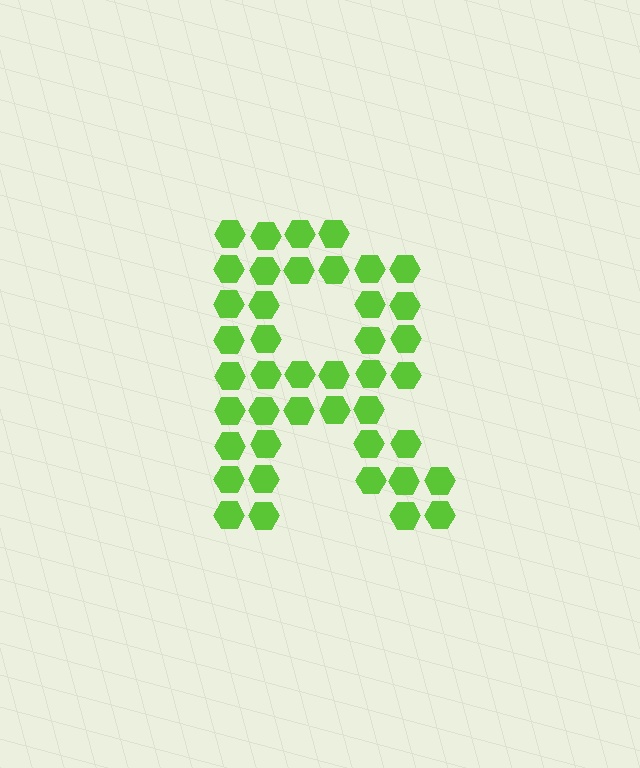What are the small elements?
The small elements are hexagons.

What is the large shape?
The large shape is the letter R.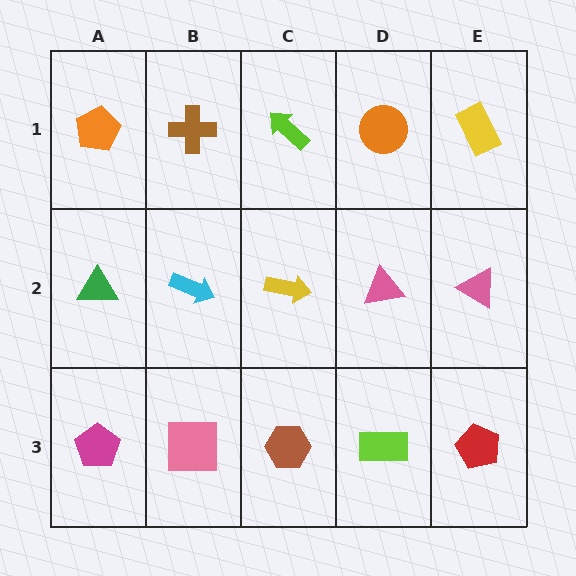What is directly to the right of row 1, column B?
A lime arrow.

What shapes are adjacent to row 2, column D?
An orange circle (row 1, column D), a lime rectangle (row 3, column D), a yellow arrow (row 2, column C), a pink triangle (row 2, column E).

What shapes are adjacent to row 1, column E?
A pink triangle (row 2, column E), an orange circle (row 1, column D).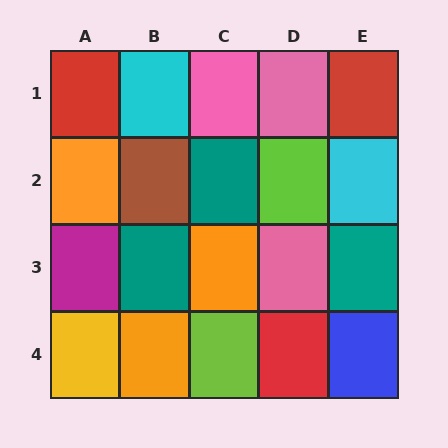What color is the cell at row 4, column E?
Blue.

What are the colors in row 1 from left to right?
Red, cyan, pink, pink, red.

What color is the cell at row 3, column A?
Magenta.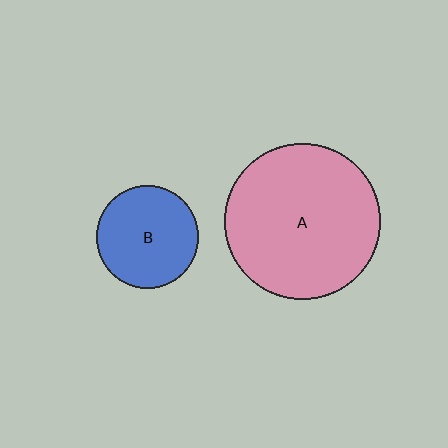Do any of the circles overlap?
No, none of the circles overlap.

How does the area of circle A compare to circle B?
Approximately 2.3 times.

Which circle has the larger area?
Circle A (pink).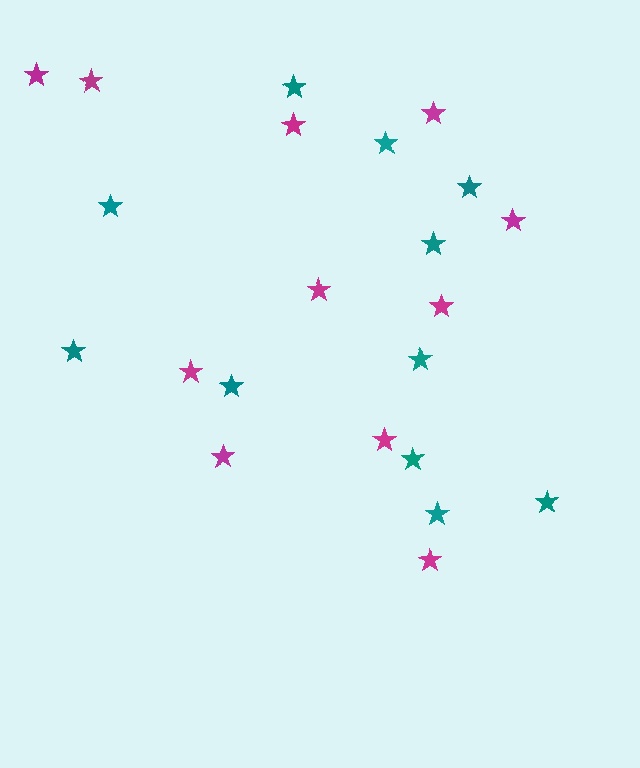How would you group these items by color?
There are 2 groups: one group of magenta stars (11) and one group of teal stars (11).